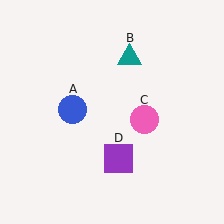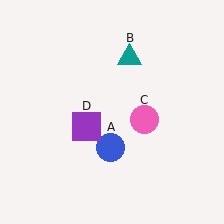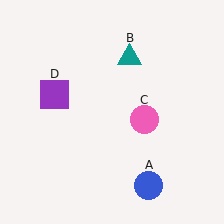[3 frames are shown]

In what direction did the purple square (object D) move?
The purple square (object D) moved up and to the left.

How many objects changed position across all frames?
2 objects changed position: blue circle (object A), purple square (object D).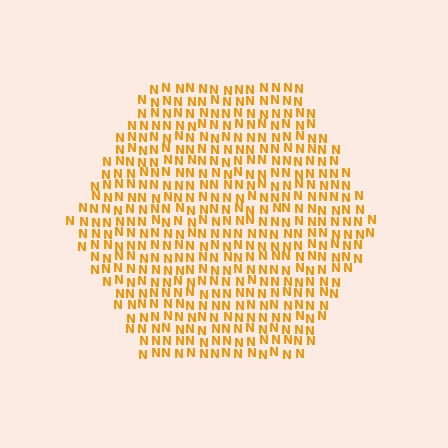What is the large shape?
The large shape is a hexagon.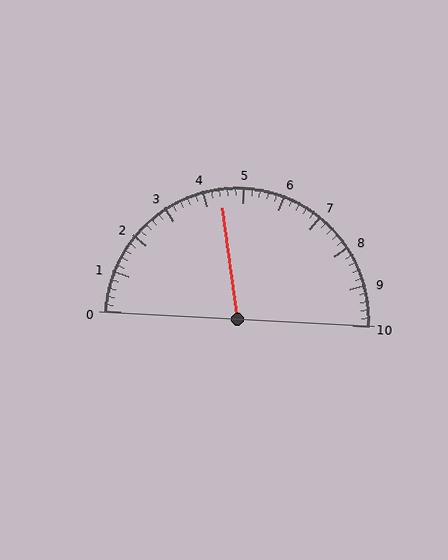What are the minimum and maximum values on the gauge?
The gauge ranges from 0 to 10.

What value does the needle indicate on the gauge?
The needle indicates approximately 4.4.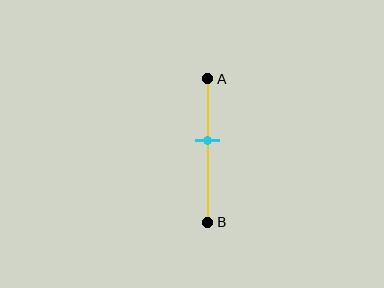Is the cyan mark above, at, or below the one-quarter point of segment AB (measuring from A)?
The cyan mark is below the one-quarter point of segment AB.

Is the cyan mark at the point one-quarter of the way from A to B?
No, the mark is at about 45% from A, not at the 25% one-quarter point.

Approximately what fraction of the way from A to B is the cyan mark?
The cyan mark is approximately 45% of the way from A to B.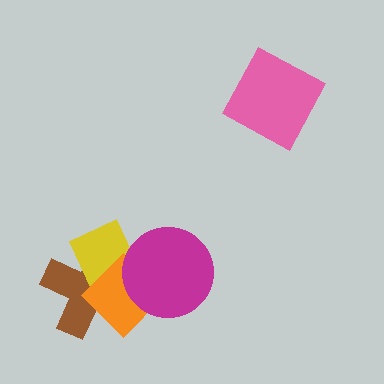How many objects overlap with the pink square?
0 objects overlap with the pink square.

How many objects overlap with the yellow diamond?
3 objects overlap with the yellow diamond.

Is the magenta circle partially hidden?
No, no other shape covers it.